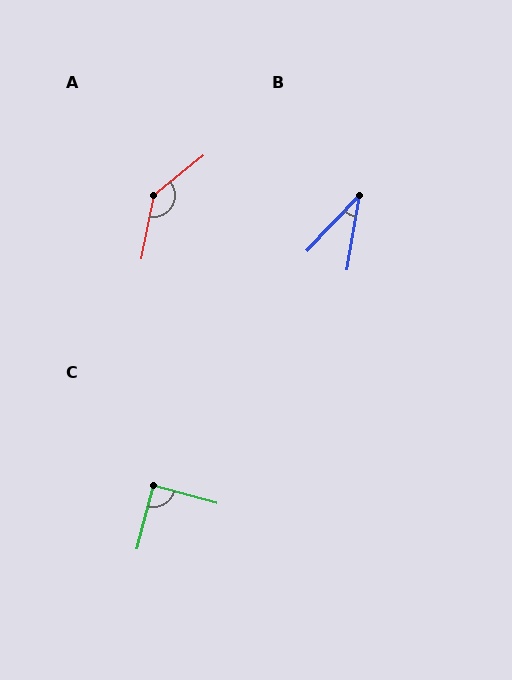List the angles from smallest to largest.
B (34°), C (89°), A (140°).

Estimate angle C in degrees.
Approximately 89 degrees.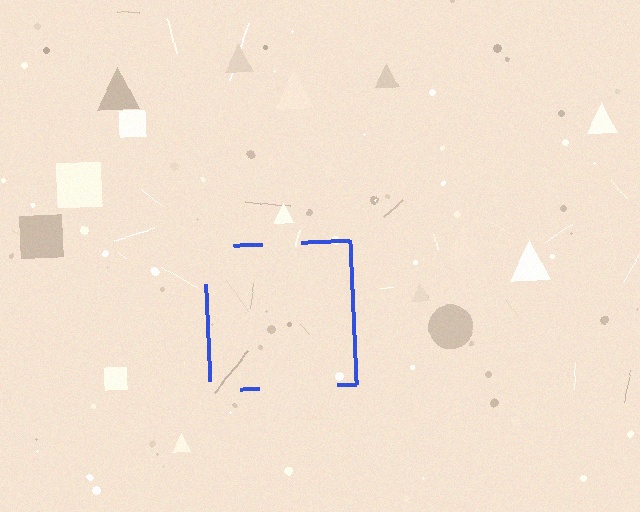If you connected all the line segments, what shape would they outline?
They would outline a square.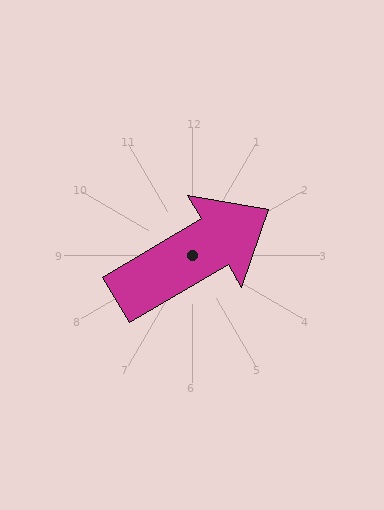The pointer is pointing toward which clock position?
Roughly 2 o'clock.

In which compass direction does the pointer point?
Northeast.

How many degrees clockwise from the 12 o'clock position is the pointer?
Approximately 59 degrees.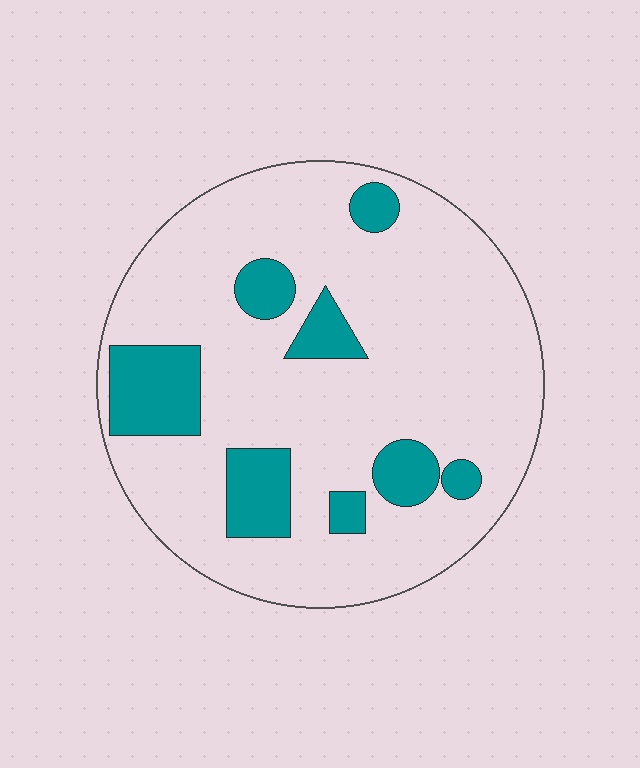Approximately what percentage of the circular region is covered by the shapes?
Approximately 20%.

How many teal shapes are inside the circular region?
8.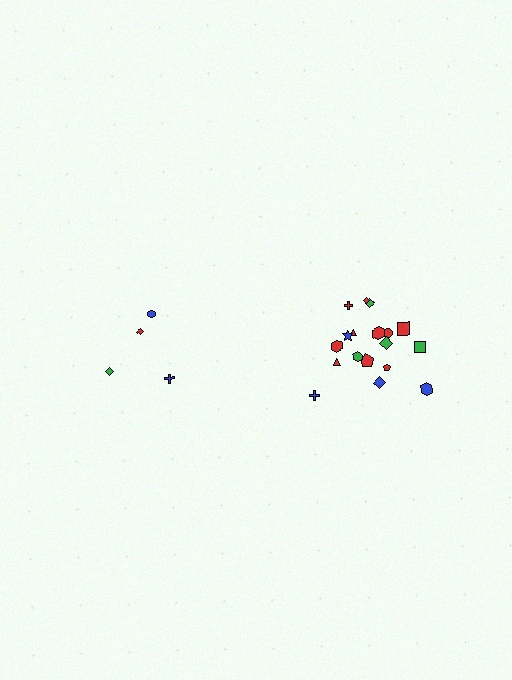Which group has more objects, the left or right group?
The right group.